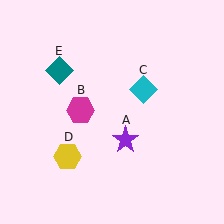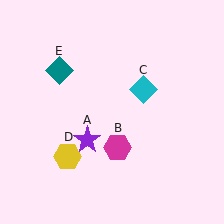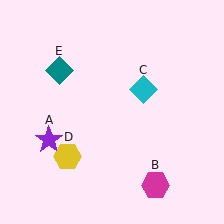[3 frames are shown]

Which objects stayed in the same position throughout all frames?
Cyan diamond (object C) and yellow hexagon (object D) and teal diamond (object E) remained stationary.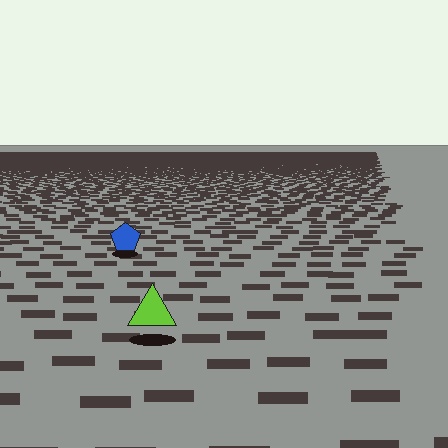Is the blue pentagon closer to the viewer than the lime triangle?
No. The lime triangle is closer — you can tell from the texture gradient: the ground texture is coarser near it.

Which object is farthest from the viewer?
The blue pentagon is farthest from the viewer. It appears smaller and the ground texture around it is denser.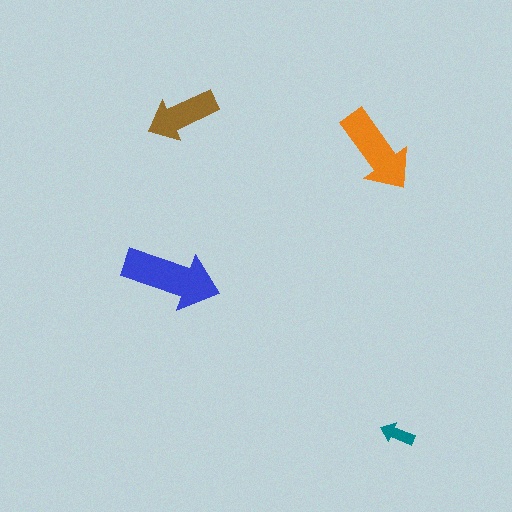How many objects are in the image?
There are 4 objects in the image.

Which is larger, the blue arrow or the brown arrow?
The blue one.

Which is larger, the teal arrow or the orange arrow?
The orange one.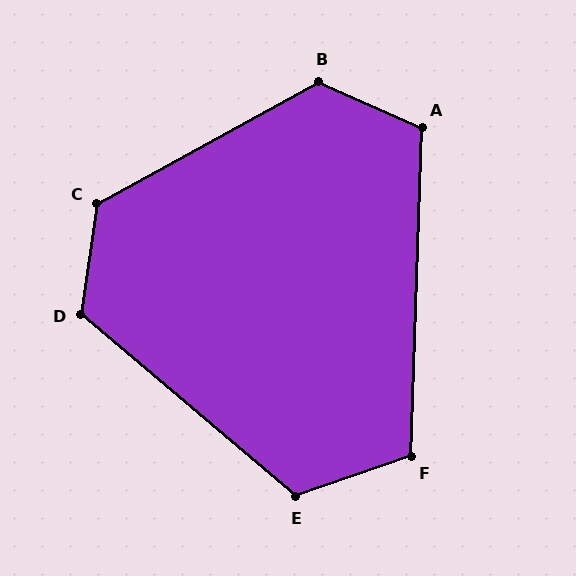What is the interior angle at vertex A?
Approximately 112 degrees (obtuse).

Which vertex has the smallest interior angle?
F, at approximately 111 degrees.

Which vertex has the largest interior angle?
C, at approximately 127 degrees.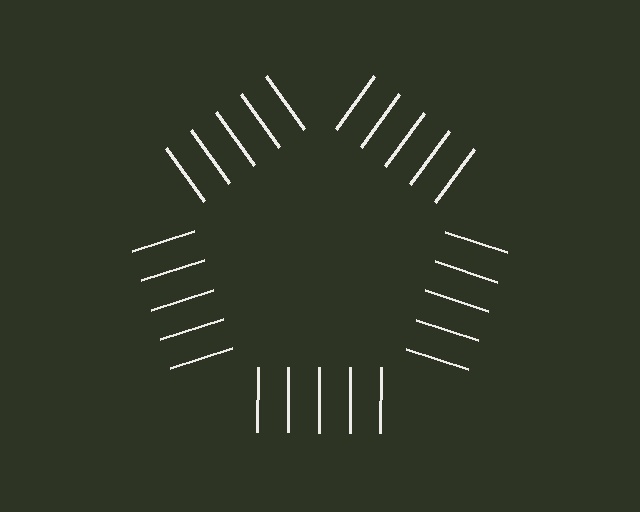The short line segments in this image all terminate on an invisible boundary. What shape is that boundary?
An illusory pentagon — the line segments terminate on its edges but no continuous stroke is drawn.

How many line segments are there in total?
25 — 5 along each of the 5 edges.